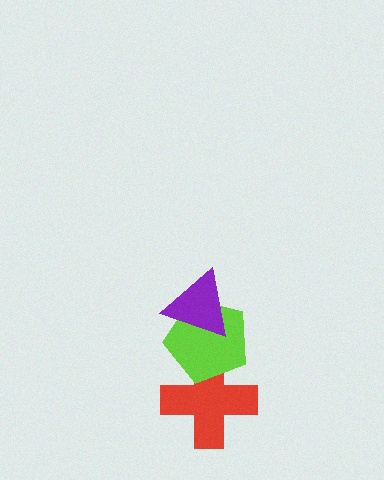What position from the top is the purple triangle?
The purple triangle is 1st from the top.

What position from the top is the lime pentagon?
The lime pentagon is 2nd from the top.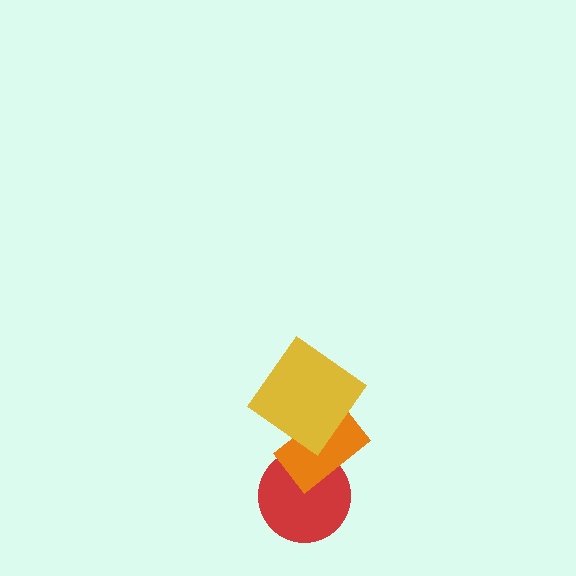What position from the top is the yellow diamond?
The yellow diamond is 1st from the top.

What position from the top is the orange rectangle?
The orange rectangle is 2nd from the top.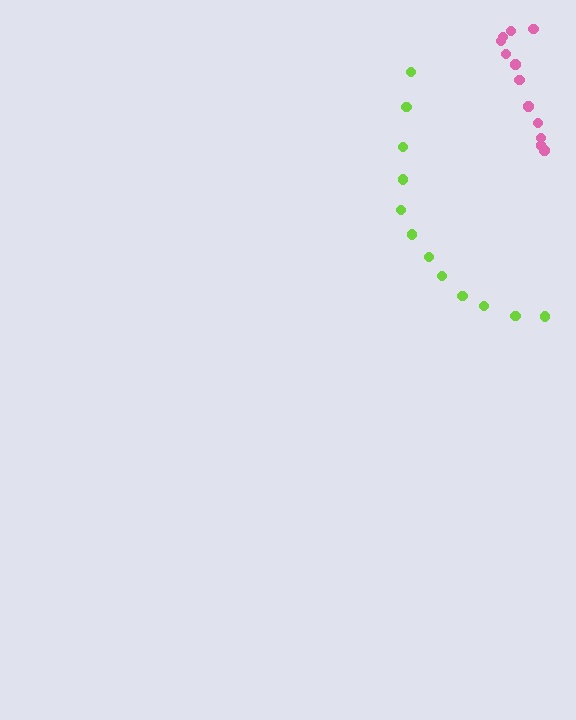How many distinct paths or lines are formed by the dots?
There are 2 distinct paths.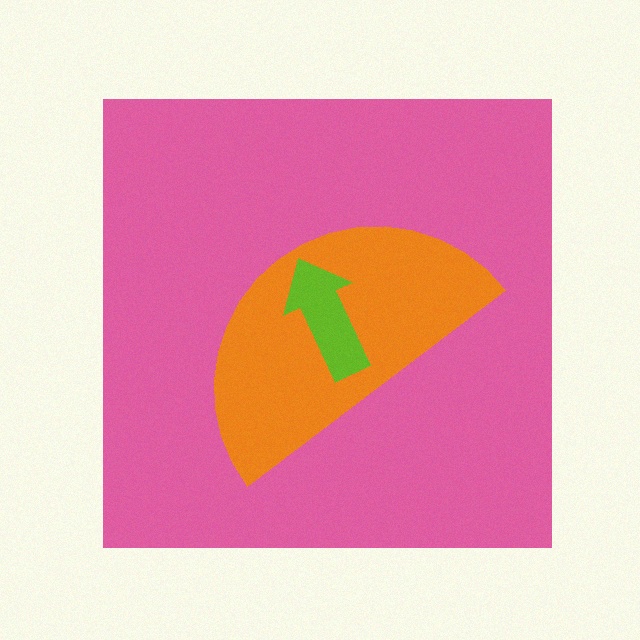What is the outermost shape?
The pink square.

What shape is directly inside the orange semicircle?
The lime arrow.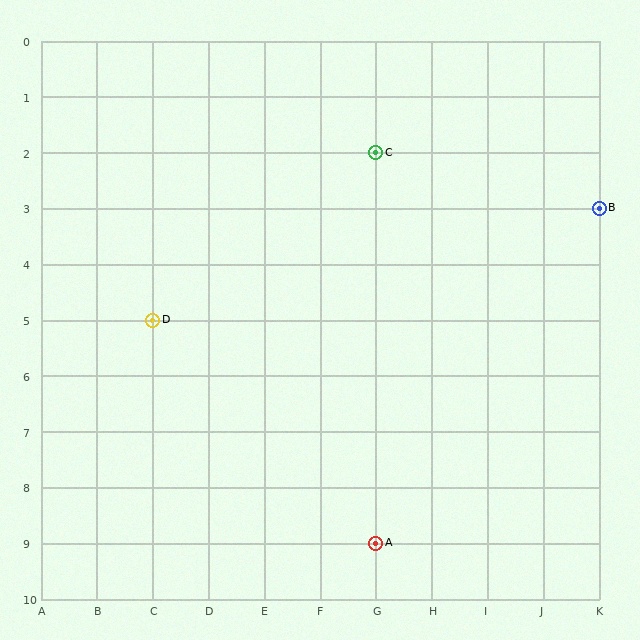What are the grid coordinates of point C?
Point C is at grid coordinates (G, 2).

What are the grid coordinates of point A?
Point A is at grid coordinates (G, 9).